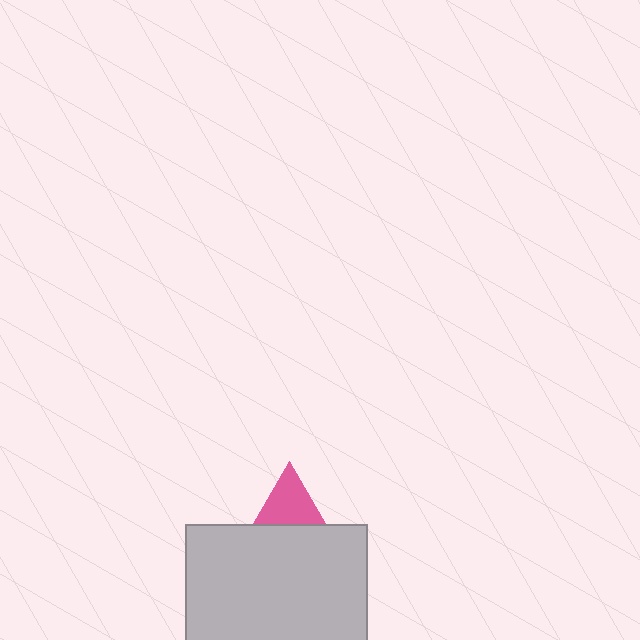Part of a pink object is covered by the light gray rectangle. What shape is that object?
It is a triangle.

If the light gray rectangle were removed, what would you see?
You would see the complete pink triangle.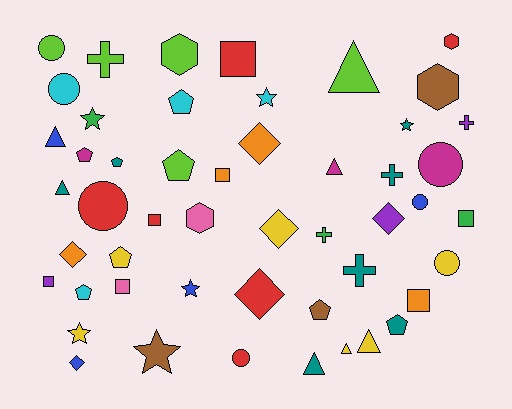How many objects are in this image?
There are 50 objects.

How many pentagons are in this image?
There are 8 pentagons.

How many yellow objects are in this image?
There are 6 yellow objects.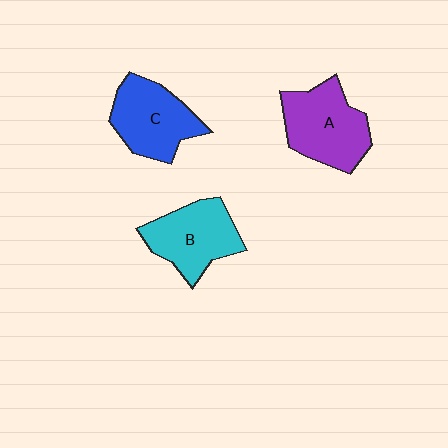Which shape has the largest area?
Shape A (purple).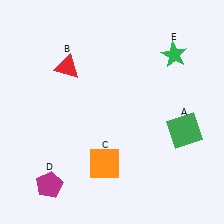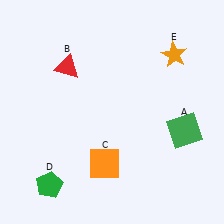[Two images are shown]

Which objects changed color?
D changed from magenta to green. E changed from green to orange.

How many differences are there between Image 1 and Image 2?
There are 2 differences between the two images.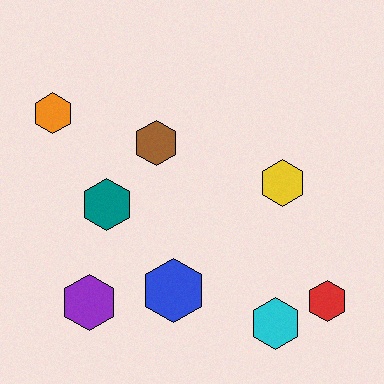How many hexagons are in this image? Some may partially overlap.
There are 8 hexagons.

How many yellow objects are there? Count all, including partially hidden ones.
There is 1 yellow object.